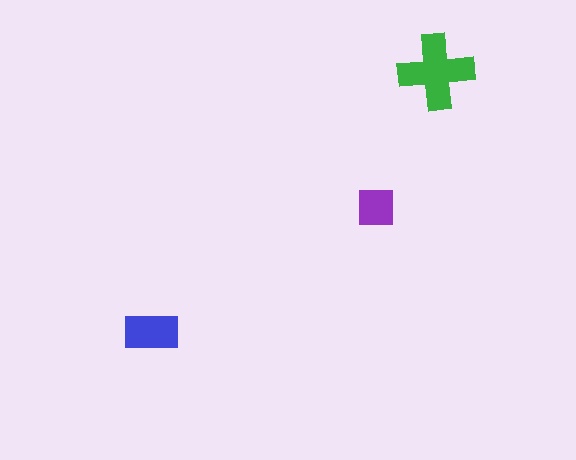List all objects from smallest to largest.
The purple square, the blue rectangle, the green cross.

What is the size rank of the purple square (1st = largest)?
3rd.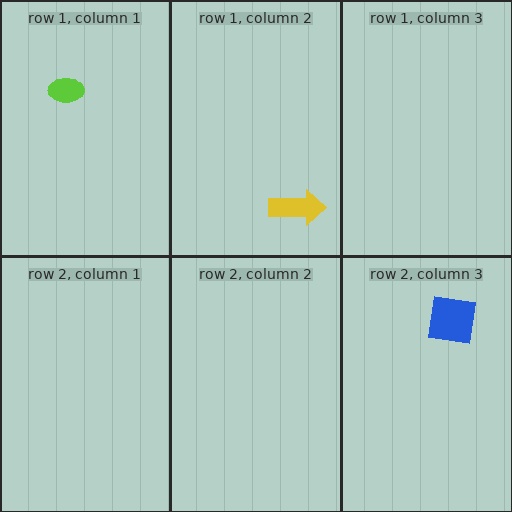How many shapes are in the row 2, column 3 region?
1.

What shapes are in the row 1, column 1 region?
The lime ellipse.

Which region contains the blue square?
The row 2, column 3 region.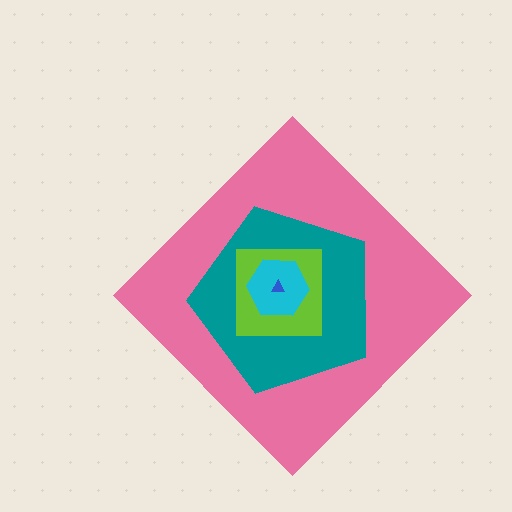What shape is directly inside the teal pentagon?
The lime square.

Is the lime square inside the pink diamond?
Yes.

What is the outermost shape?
The pink diamond.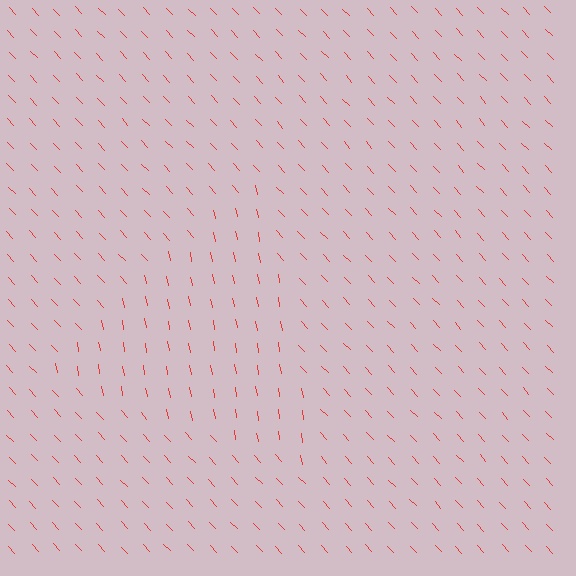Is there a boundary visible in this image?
Yes, there is a texture boundary formed by a change in line orientation.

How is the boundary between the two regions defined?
The boundary is defined purely by a change in line orientation (approximately 33 degrees difference). All lines are the same color and thickness.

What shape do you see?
I see a triangle.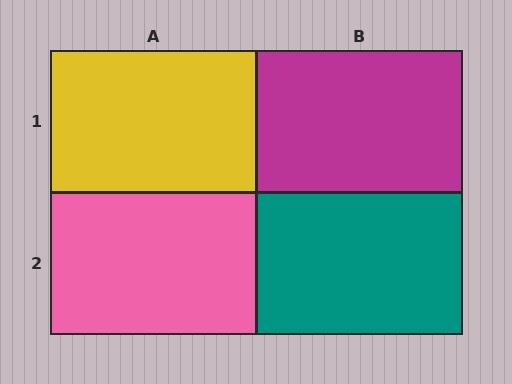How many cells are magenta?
1 cell is magenta.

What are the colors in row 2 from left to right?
Pink, teal.